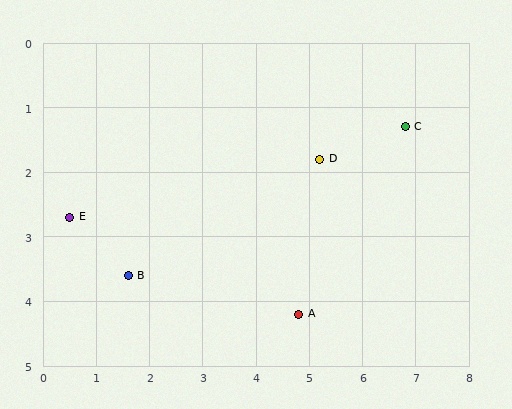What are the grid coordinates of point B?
Point B is at approximately (1.6, 3.6).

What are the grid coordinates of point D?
Point D is at approximately (5.2, 1.8).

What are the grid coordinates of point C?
Point C is at approximately (6.8, 1.3).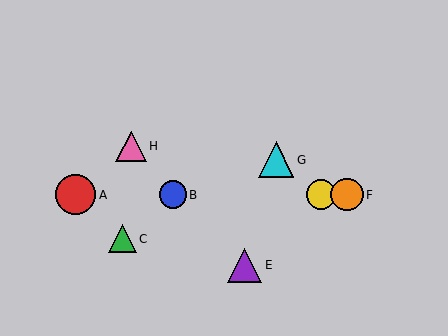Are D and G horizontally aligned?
No, D is at y≈195 and G is at y≈160.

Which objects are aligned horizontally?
Objects A, B, D, F are aligned horizontally.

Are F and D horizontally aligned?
Yes, both are at y≈195.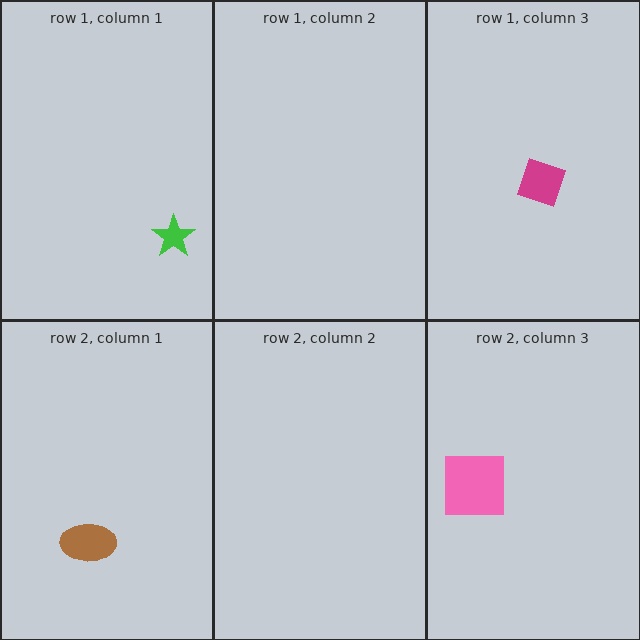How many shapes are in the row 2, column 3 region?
1.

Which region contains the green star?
The row 1, column 1 region.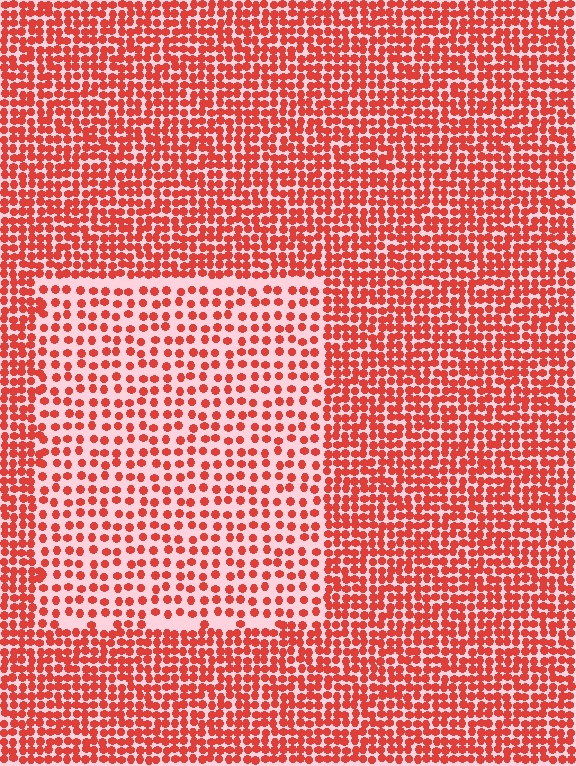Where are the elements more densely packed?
The elements are more densely packed outside the rectangle boundary.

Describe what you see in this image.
The image contains small red elements arranged at two different densities. A rectangle-shaped region is visible where the elements are less densely packed than the surrounding area.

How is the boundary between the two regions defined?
The boundary is defined by a change in element density (approximately 1.9x ratio). All elements are the same color, size, and shape.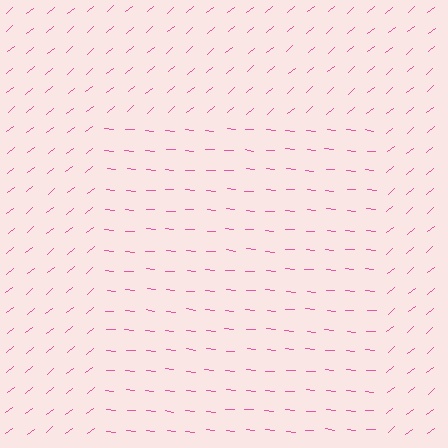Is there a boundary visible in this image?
Yes, there is a texture boundary formed by a change in line orientation.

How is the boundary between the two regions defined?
The boundary is defined purely by a change in line orientation (approximately 45 degrees difference). All lines are the same color and thickness.